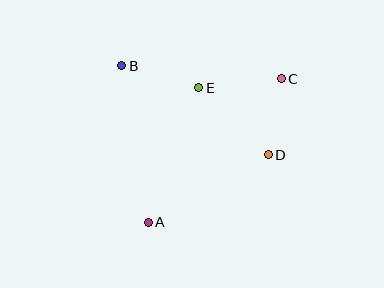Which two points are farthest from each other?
Points A and C are farthest from each other.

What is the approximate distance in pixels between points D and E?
The distance between D and E is approximately 97 pixels.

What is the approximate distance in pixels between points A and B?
The distance between A and B is approximately 159 pixels.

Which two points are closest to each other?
Points C and D are closest to each other.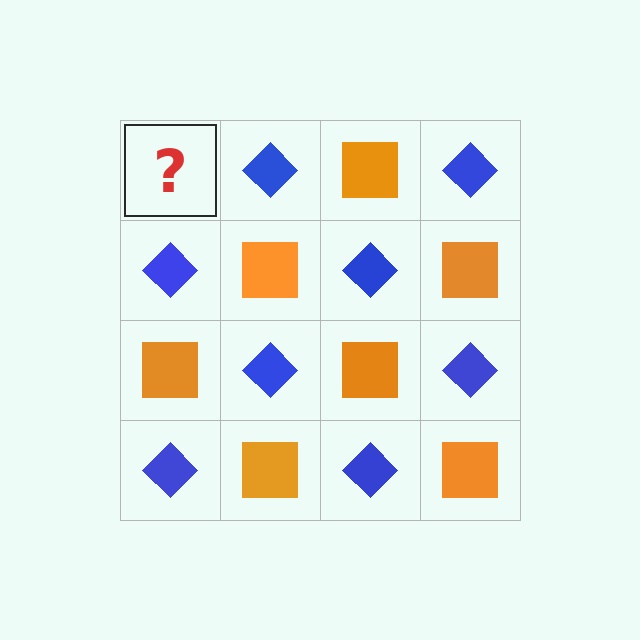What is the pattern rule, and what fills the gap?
The rule is that it alternates orange square and blue diamond in a checkerboard pattern. The gap should be filled with an orange square.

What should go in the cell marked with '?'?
The missing cell should contain an orange square.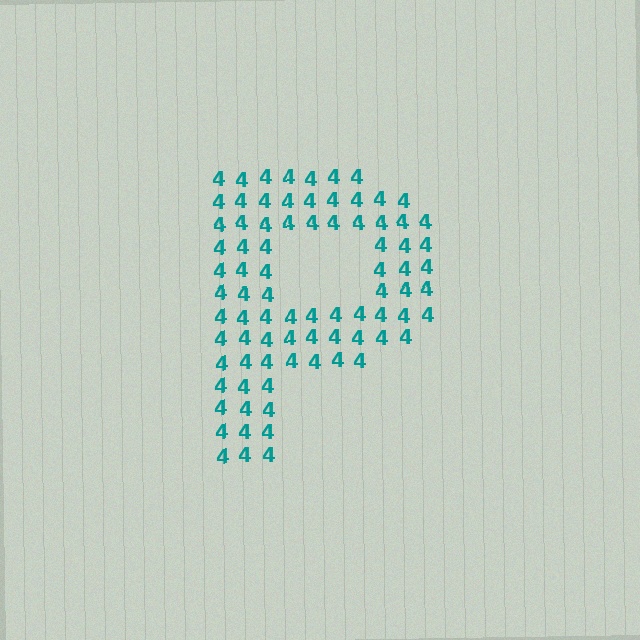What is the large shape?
The large shape is the letter P.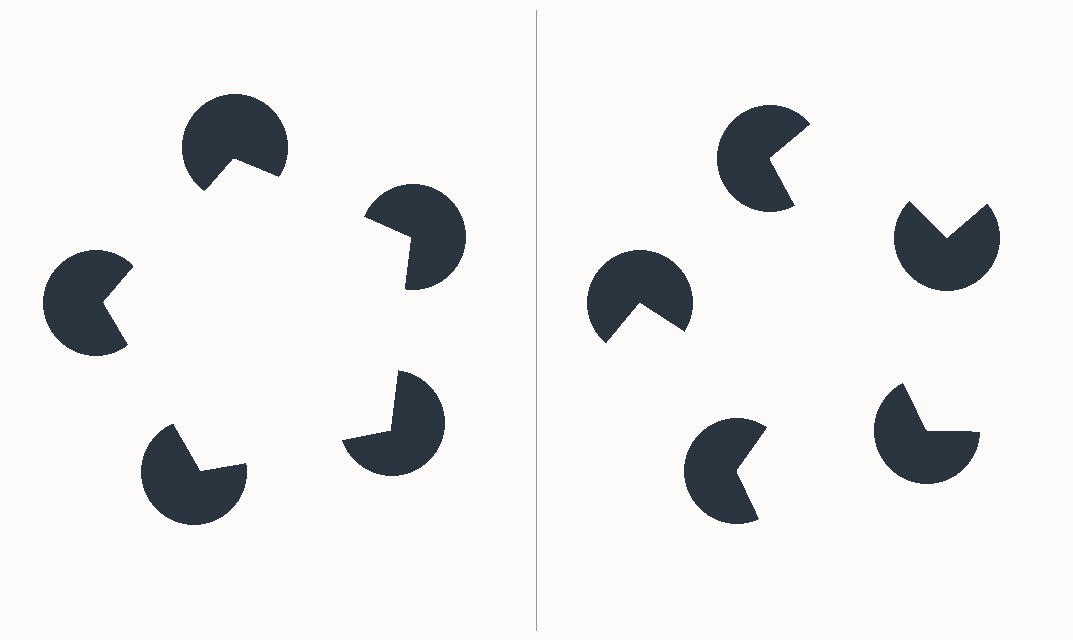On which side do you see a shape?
An illusory pentagon appears on the left side. On the right side the wedge cuts are rotated, so no coherent shape forms.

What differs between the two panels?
The pac-man discs are positioned identically on both sides; only the wedge orientations differ. On the left they align to a pentagon; on the right they are misaligned.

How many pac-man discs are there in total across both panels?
10 — 5 on each side.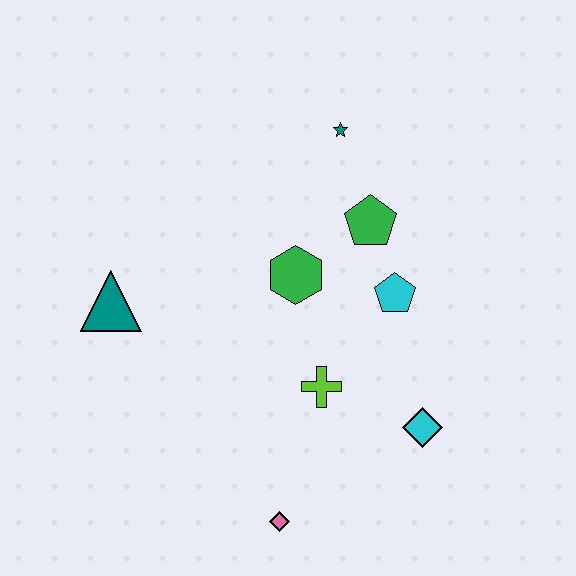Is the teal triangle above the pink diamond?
Yes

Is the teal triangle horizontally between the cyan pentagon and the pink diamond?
No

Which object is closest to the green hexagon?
The green pentagon is closest to the green hexagon.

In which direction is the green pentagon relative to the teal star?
The green pentagon is below the teal star.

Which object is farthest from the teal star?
The pink diamond is farthest from the teal star.